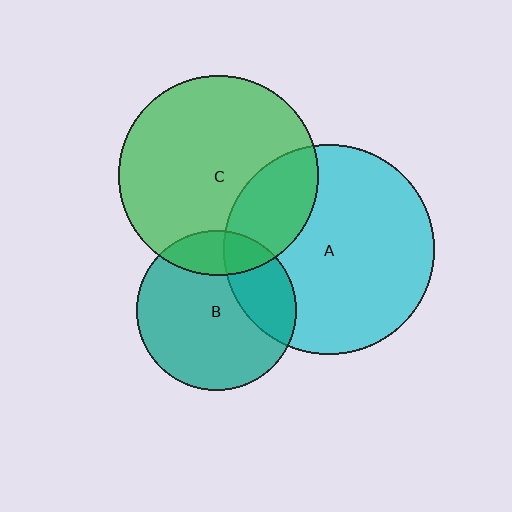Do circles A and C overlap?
Yes.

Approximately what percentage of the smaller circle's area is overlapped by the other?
Approximately 25%.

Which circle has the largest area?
Circle A (cyan).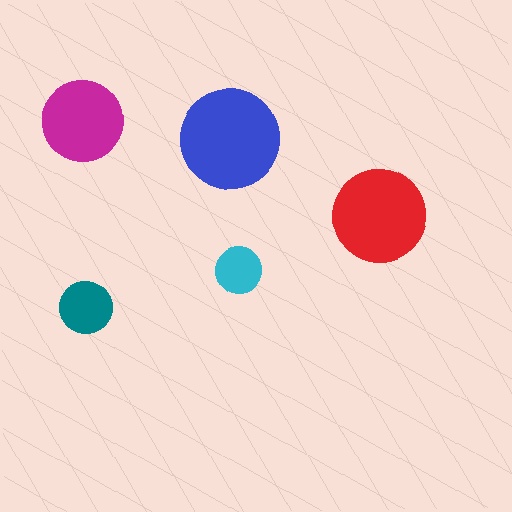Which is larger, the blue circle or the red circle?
The blue one.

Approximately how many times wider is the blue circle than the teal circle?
About 2 times wider.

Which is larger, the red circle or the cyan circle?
The red one.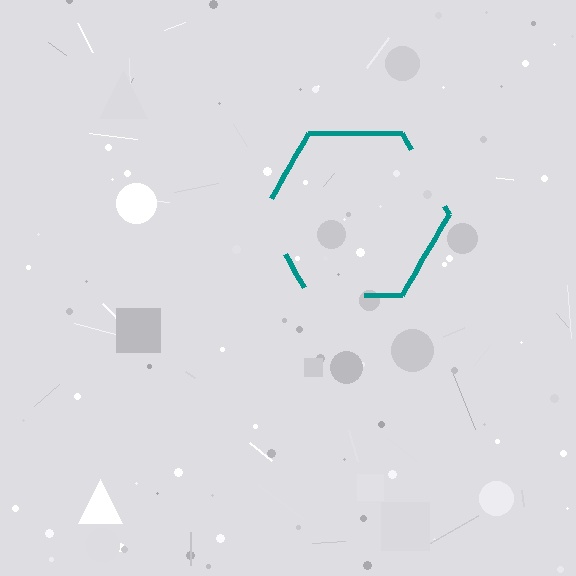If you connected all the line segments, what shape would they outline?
They would outline a hexagon.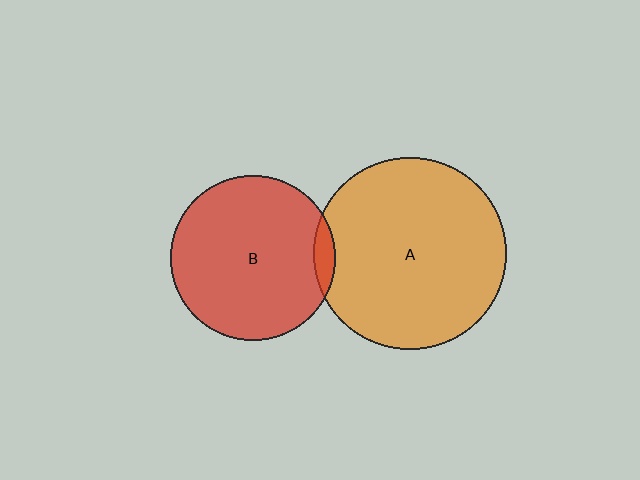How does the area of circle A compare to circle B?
Approximately 1.4 times.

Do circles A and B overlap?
Yes.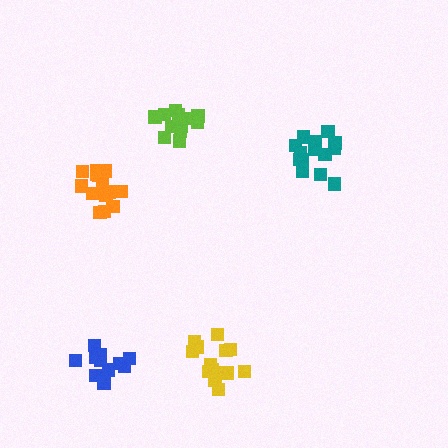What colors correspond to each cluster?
The clusters are colored: lime, blue, teal, yellow, orange.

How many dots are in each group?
Group 1: 12 dots, Group 2: 11 dots, Group 3: 14 dots, Group 4: 14 dots, Group 5: 14 dots (65 total).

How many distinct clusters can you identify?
There are 5 distinct clusters.